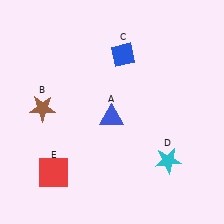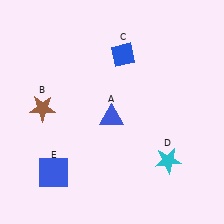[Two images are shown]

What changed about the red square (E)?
In Image 1, E is red. In Image 2, it changed to blue.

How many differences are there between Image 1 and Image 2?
There is 1 difference between the two images.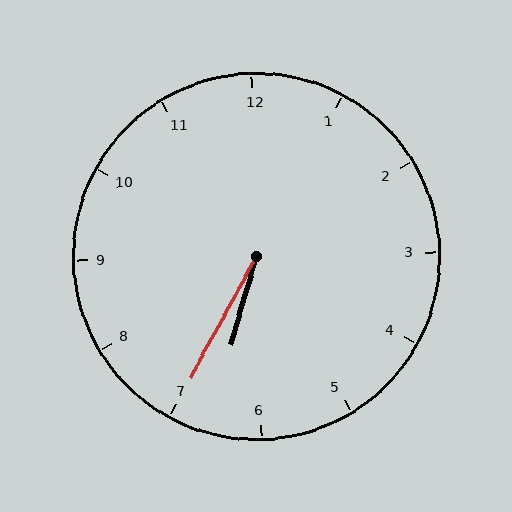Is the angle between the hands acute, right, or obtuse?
It is acute.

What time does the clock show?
6:35.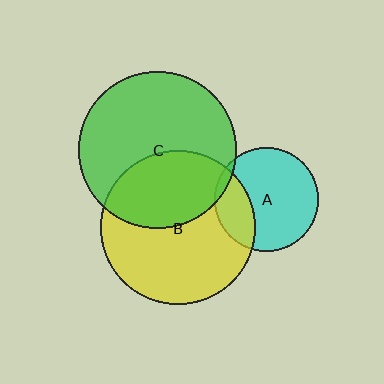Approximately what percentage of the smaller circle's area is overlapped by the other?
Approximately 25%.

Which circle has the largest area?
Circle C (green).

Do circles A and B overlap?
Yes.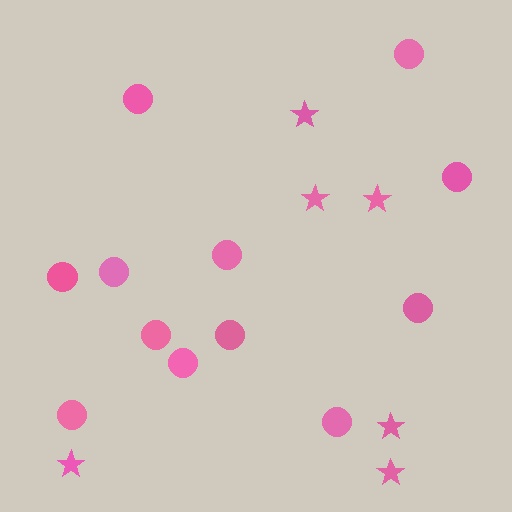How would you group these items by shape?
There are 2 groups: one group of circles (12) and one group of stars (6).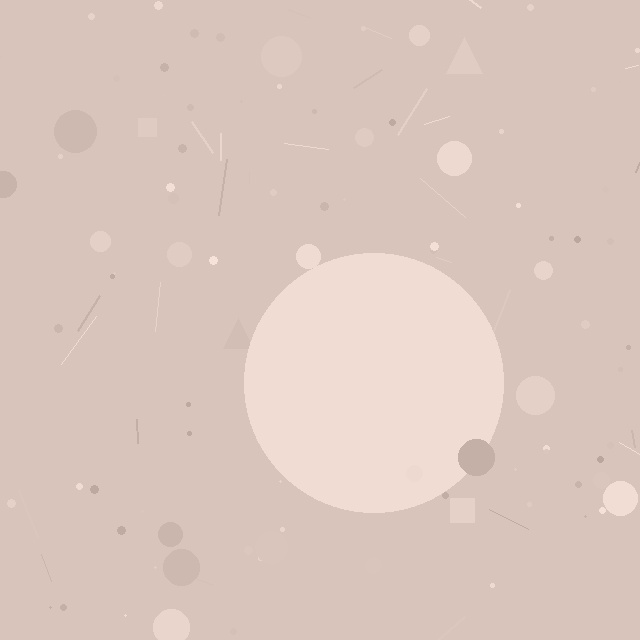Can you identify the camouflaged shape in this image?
The camouflaged shape is a circle.